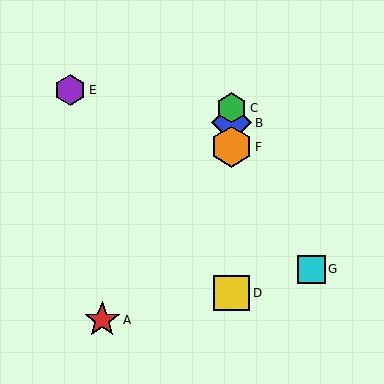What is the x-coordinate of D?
Object D is at x≈232.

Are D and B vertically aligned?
Yes, both are at x≈232.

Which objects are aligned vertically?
Objects B, C, D, F are aligned vertically.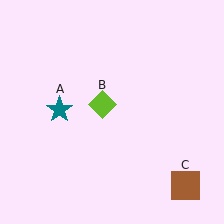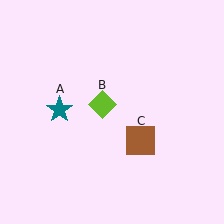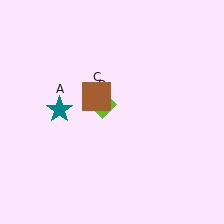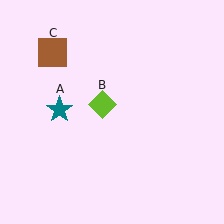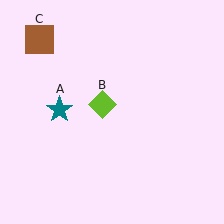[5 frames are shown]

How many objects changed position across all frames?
1 object changed position: brown square (object C).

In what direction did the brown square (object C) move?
The brown square (object C) moved up and to the left.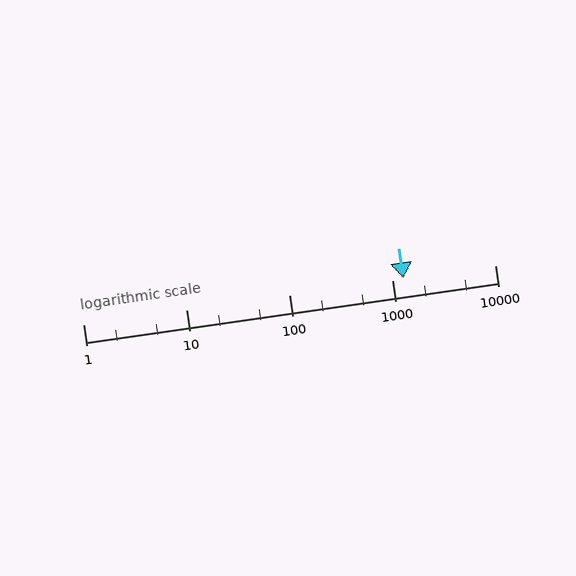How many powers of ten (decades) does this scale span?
The scale spans 4 decades, from 1 to 10000.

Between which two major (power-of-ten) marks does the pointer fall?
The pointer is between 1000 and 10000.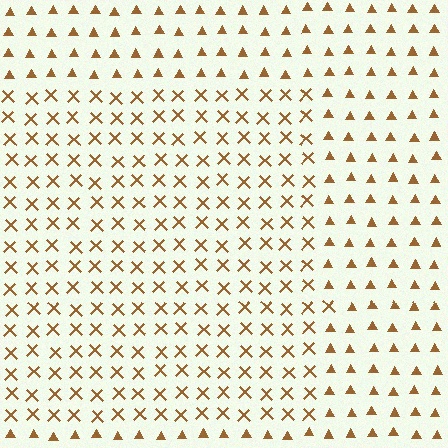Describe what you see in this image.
The image is filled with small brown elements arranged in a uniform grid. A rectangle-shaped region contains X marks, while the surrounding area contains triangles. The boundary is defined purely by the change in element shape.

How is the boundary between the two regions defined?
The boundary is defined by a change in element shape: X marks inside vs. triangles outside. All elements share the same color and spacing.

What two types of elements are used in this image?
The image uses X marks inside the rectangle region and triangles outside it.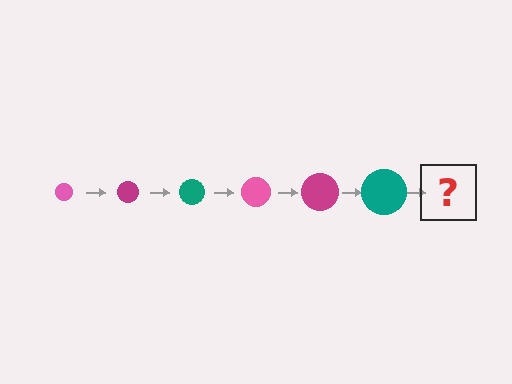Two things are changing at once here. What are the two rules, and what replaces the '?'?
The two rules are that the circle grows larger each step and the color cycles through pink, magenta, and teal. The '?' should be a pink circle, larger than the previous one.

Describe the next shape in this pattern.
It should be a pink circle, larger than the previous one.